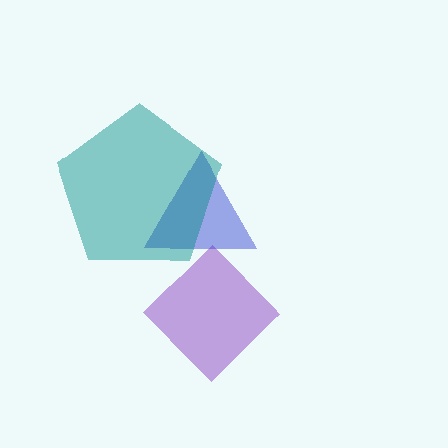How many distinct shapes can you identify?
There are 3 distinct shapes: a purple diamond, a blue triangle, a teal pentagon.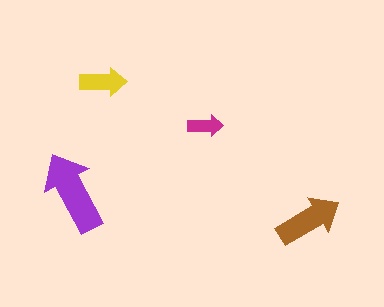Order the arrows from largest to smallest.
the purple one, the brown one, the yellow one, the magenta one.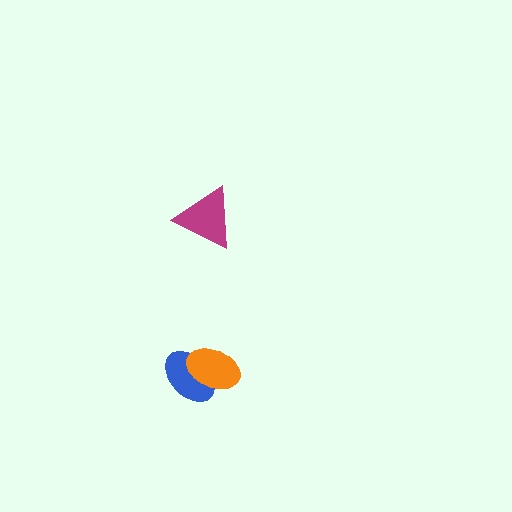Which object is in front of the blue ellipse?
The orange ellipse is in front of the blue ellipse.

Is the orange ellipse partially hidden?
No, no other shape covers it.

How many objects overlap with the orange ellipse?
1 object overlaps with the orange ellipse.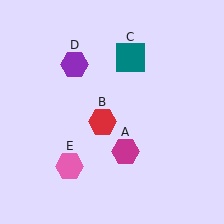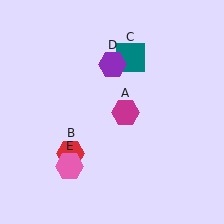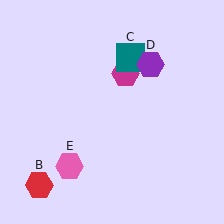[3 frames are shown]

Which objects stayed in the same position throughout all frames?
Teal square (object C) and pink hexagon (object E) remained stationary.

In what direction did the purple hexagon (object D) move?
The purple hexagon (object D) moved right.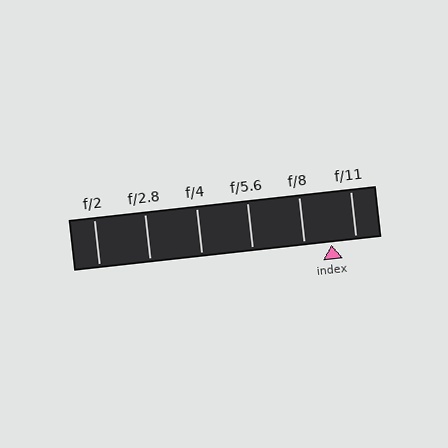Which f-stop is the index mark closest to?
The index mark is closest to f/11.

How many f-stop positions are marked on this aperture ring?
There are 6 f-stop positions marked.